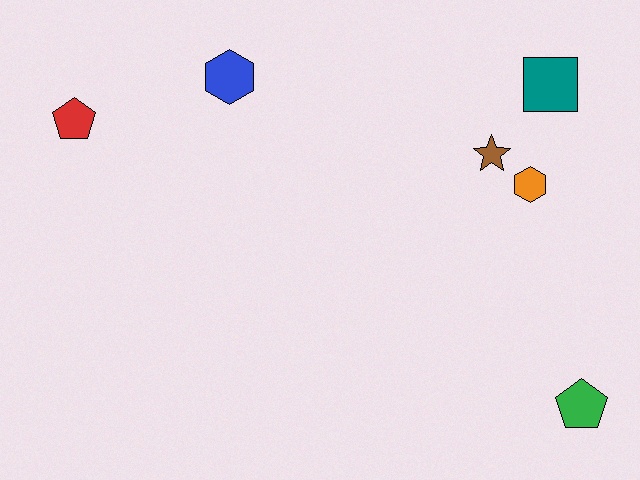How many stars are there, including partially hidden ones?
There is 1 star.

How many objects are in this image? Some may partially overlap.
There are 6 objects.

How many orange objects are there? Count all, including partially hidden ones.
There is 1 orange object.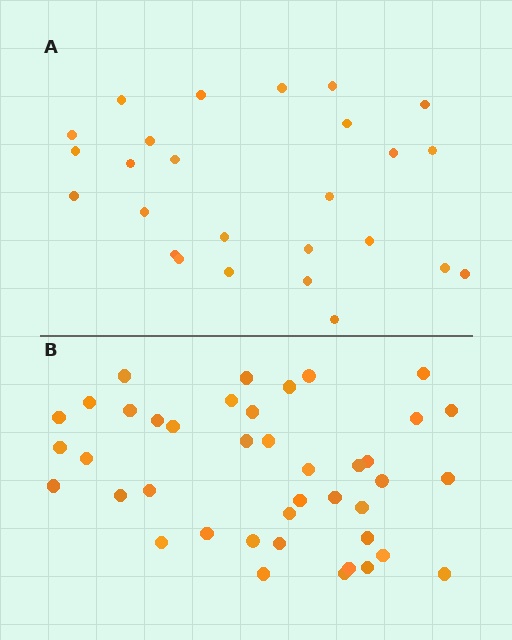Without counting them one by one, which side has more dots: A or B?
Region B (the bottom region) has more dots.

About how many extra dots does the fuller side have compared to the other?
Region B has approximately 15 more dots than region A.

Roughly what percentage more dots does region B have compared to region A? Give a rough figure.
About 60% more.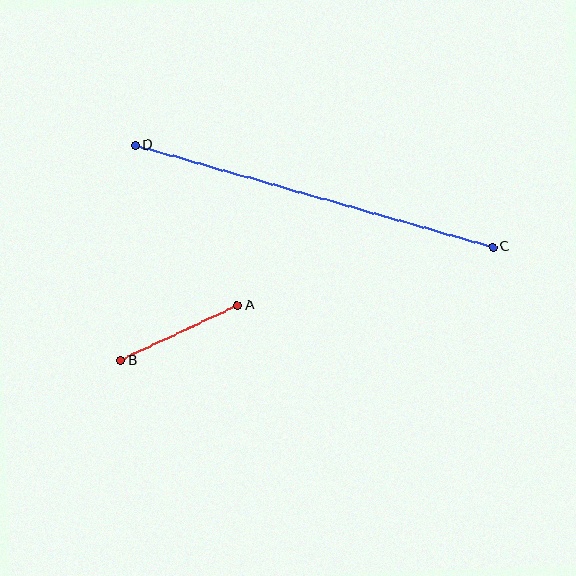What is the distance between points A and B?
The distance is approximately 129 pixels.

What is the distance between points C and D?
The distance is approximately 371 pixels.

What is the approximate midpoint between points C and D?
The midpoint is at approximately (314, 196) pixels.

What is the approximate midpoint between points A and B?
The midpoint is at approximately (179, 333) pixels.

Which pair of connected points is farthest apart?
Points C and D are farthest apart.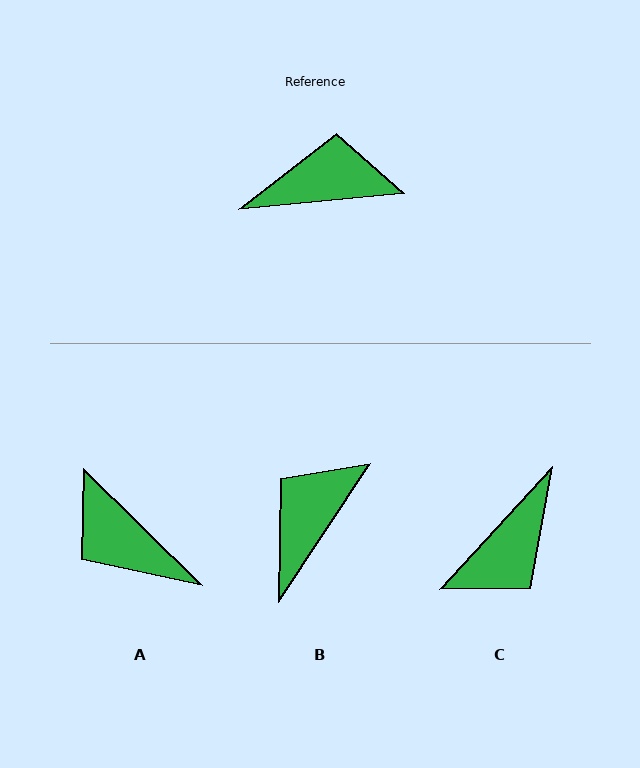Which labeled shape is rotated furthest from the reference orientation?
C, about 138 degrees away.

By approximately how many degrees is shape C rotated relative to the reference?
Approximately 138 degrees clockwise.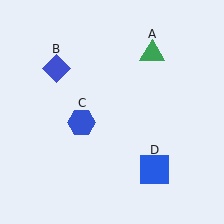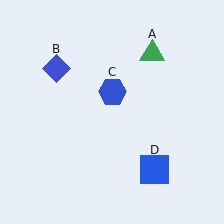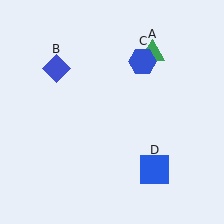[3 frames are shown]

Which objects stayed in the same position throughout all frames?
Green triangle (object A) and blue diamond (object B) and blue square (object D) remained stationary.